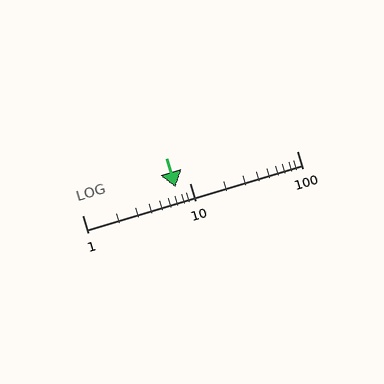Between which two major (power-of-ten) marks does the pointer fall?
The pointer is between 1 and 10.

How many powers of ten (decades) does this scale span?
The scale spans 2 decades, from 1 to 100.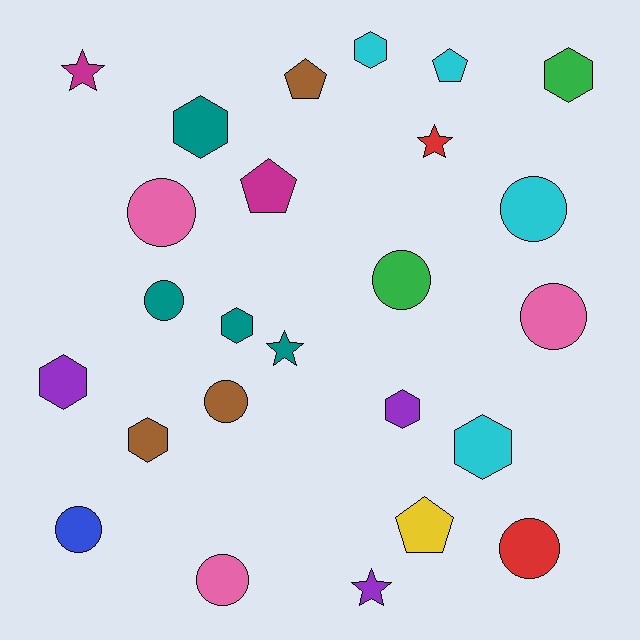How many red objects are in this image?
There are 2 red objects.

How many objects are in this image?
There are 25 objects.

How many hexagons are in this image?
There are 8 hexagons.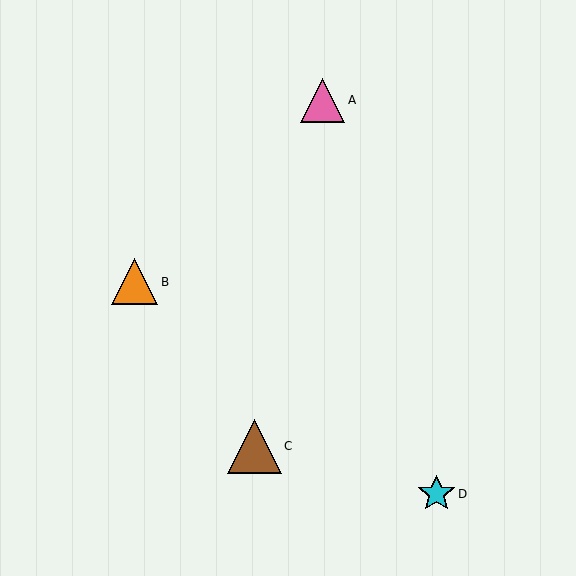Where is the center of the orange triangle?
The center of the orange triangle is at (135, 282).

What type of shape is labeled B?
Shape B is an orange triangle.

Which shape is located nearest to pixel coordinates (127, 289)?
The orange triangle (labeled B) at (135, 282) is nearest to that location.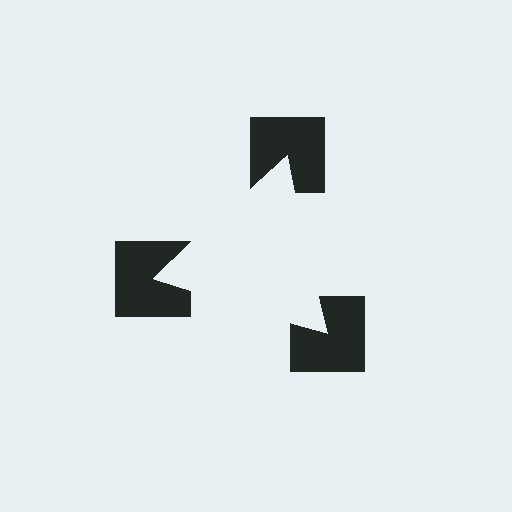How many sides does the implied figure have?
3 sides.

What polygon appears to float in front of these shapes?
An illusory triangle — its edges are inferred from the aligned wedge cuts in the notched squares, not physically drawn.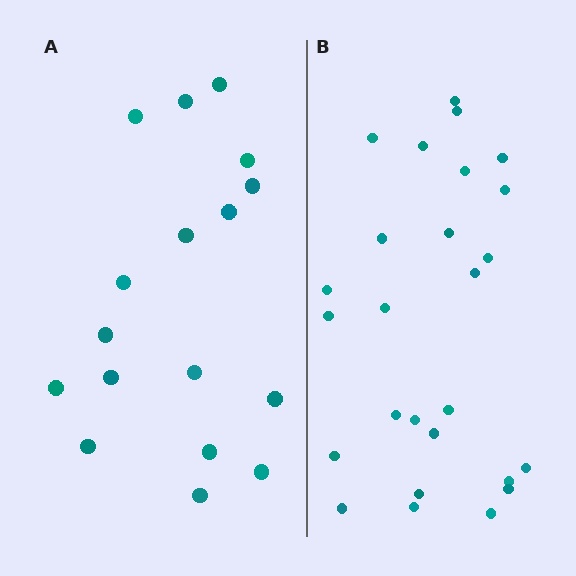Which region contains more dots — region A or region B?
Region B (the right region) has more dots.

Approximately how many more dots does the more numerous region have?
Region B has roughly 8 or so more dots than region A.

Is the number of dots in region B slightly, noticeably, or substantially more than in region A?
Region B has substantially more. The ratio is roughly 1.5 to 1.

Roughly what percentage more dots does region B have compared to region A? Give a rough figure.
About 55% more.